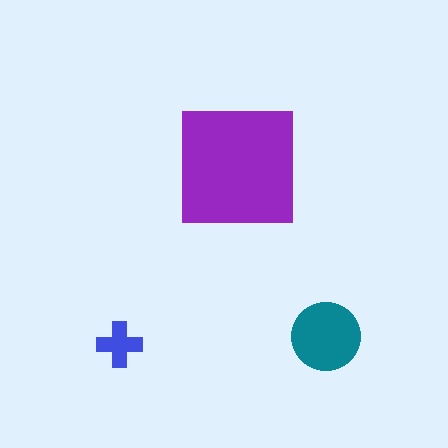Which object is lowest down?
The blue cross is bottommost.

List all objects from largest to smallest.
The purple square, the teal circle, the blue cross.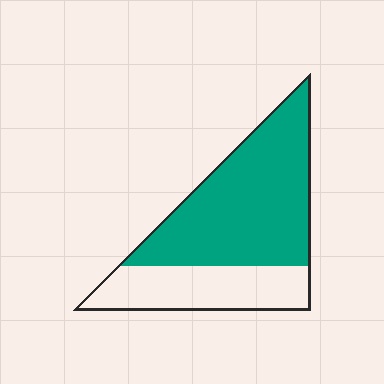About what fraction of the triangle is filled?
About two thirds (2/3).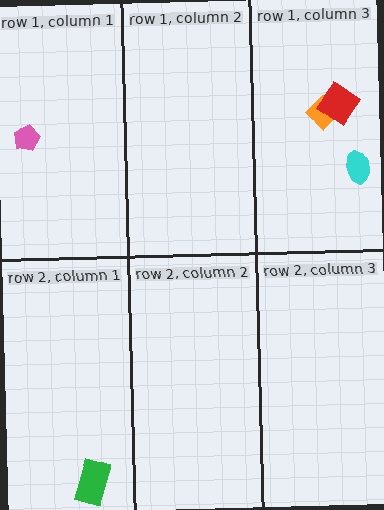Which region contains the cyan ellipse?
The row 1, column 3 region.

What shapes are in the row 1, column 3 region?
The orange diamond, the cyan ellipse, the red diamond.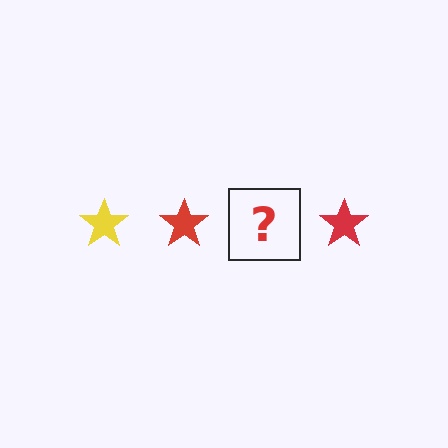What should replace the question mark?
The question mark should be replaced with a yellow star.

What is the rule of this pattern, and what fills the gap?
The rule is that the pattern cycles through yellow, red stars. The gap should be filled with a yellow star.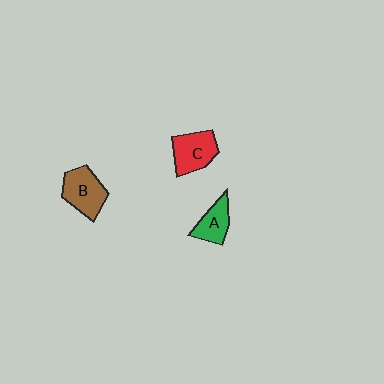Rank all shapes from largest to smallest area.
From largest to smallest: B (brown), C (red), A (green).